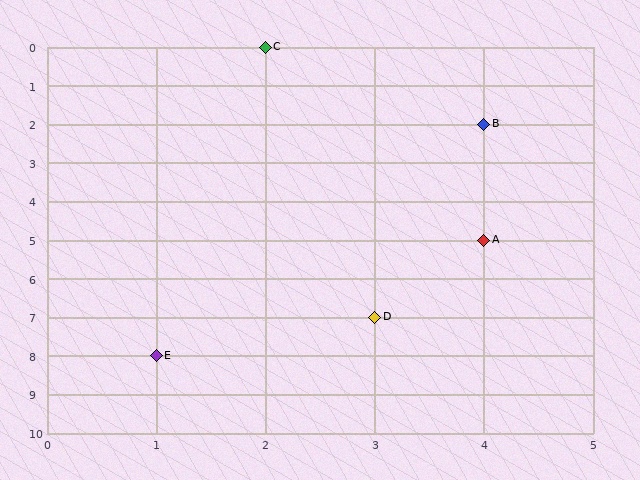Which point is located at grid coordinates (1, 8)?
Point E is at (1, 8).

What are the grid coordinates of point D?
Point D is at grid coordinates (3, 7).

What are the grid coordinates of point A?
Point A is at grid coordinates (4, 5).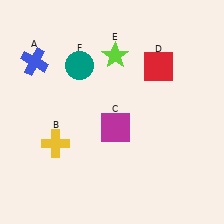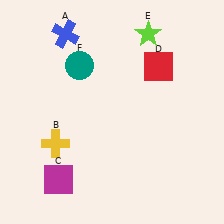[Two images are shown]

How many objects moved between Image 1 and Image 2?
3 objects moved between the two images.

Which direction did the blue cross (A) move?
The blue cross (A) moved right.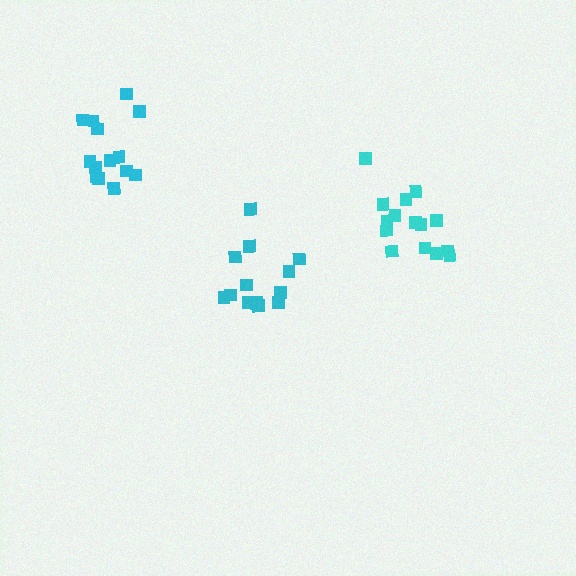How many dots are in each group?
Group 1: 13 dots, Group 2: 15 dots, Group 3: 14 dots (42 total).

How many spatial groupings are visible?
There are 3 spatial groupings.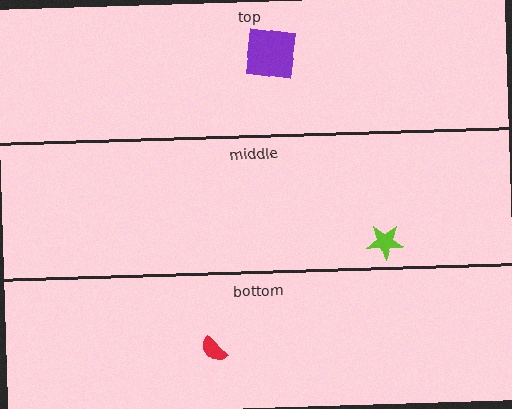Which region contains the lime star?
The middle region.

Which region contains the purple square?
The top region.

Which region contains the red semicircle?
The bottom region.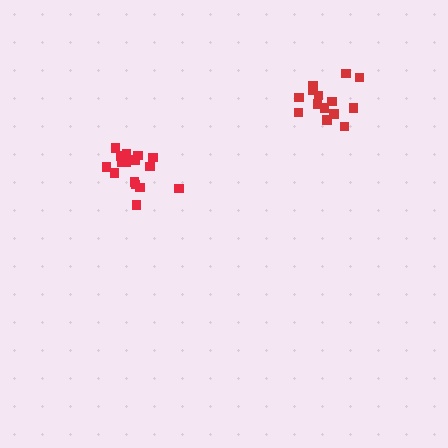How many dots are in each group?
Group 1: 16 dots, Group 2: 14 dots (30 total).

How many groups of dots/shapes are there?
There are 2 groups.